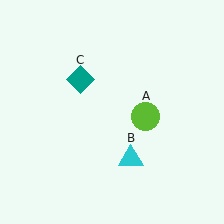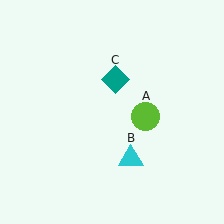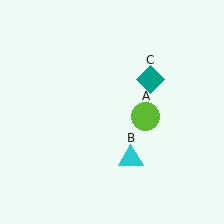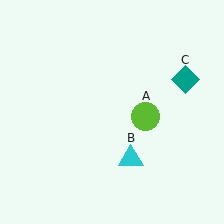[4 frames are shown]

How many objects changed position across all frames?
1 object changed position: teal diamond (object C).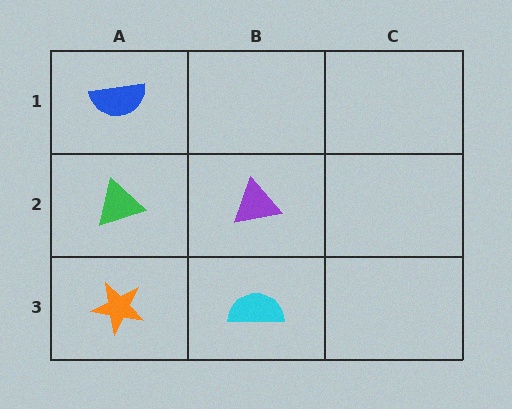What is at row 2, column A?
A green triangle.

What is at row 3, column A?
An orange star.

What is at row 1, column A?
A blue semicircle.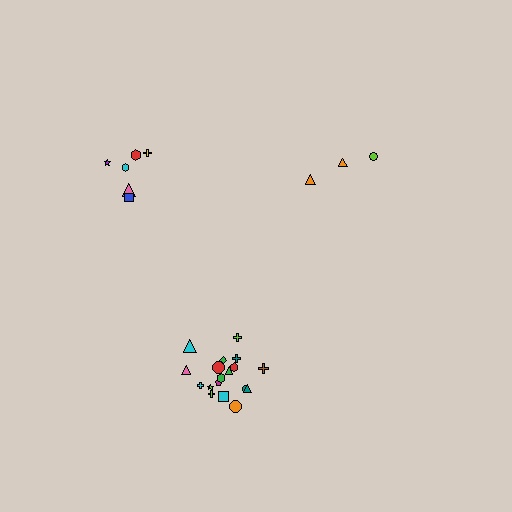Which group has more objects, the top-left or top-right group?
The top-left group.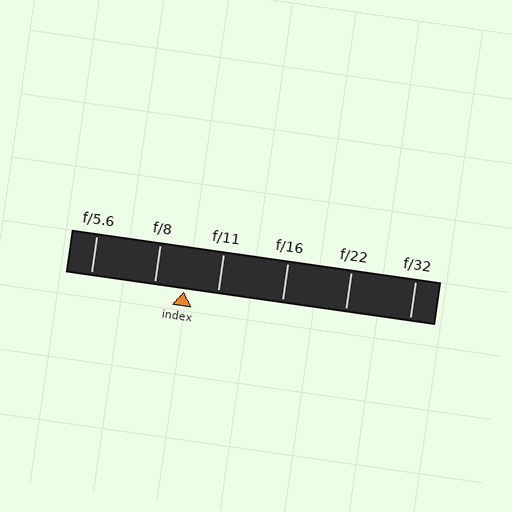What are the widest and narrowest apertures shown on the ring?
The widest aperture shown is f/5.6 and the narrowest is f/32.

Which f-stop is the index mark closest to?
The index mark is closest to f/8.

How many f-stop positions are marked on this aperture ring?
There are 6 f-stop positions marked.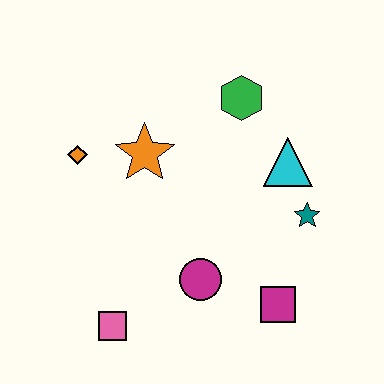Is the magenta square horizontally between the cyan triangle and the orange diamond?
Yes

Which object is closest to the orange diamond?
The orange star is closest to the orange diamond.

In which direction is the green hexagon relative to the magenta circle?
The green hexagon is above the magenta circle.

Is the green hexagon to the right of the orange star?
Yes